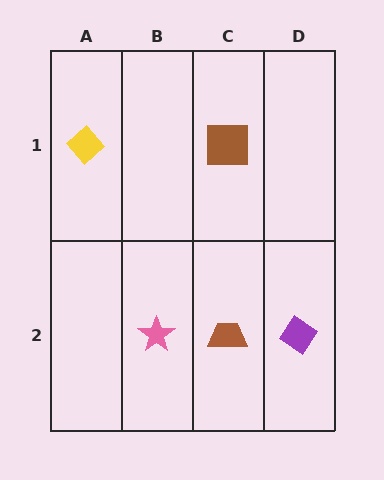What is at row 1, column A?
A yellow diamond.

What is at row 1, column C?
A brown square.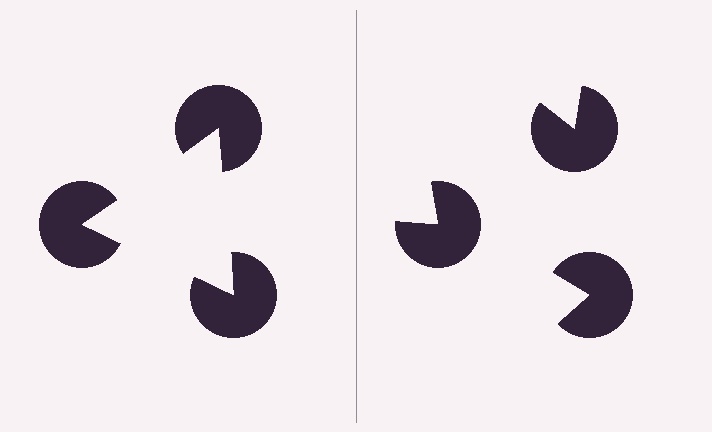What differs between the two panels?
The pac-man discs are positioned identically on both sides; only the wedge orientations differ. On the left they align to a triangle; on the right they are misaligned.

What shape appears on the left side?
An illusory triangle.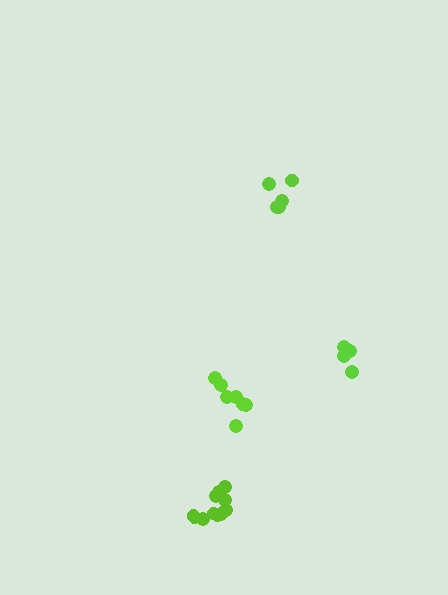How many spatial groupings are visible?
There are 4 spatial groupings.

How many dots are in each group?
Group 1: 7 dots, Group 2: 11 dots, Group 3: 5 dots, Group 4: 5 dots (28 total).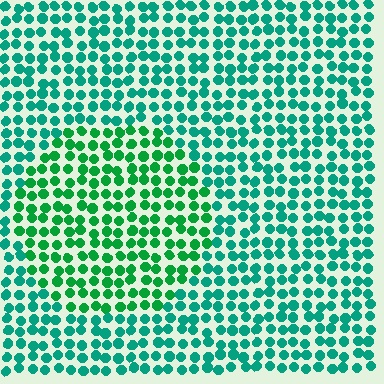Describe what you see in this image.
The image is filled with small teal elements in a uniform arrangement. A circle-shaped region is visible where the elements are tinted to a slightly different hue, forming a subtle color boundary.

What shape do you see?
I see a circle.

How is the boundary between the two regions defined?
The boundary is defined purely by a slight shift in hue (about 29 degrees). Spacing, size, and orientation are identical on both sides.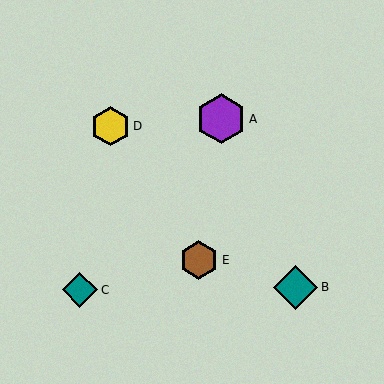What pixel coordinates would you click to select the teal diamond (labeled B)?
Click at (296, 287) to select the teal diamond B.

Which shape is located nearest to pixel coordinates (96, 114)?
The yellow hexagon (labeled D) at (110, 126) is nearest to that location.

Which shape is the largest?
The purple hexagon (labeled A) is the largest.